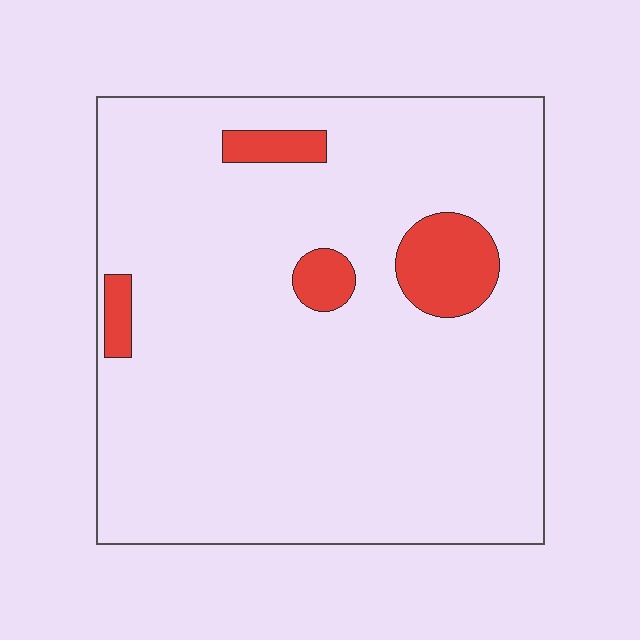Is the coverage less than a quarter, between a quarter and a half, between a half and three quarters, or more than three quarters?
Less than a quarter.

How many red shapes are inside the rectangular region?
4.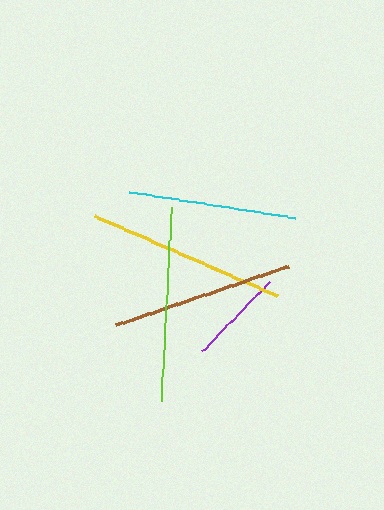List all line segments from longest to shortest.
From longest to shortest: yellow, lime, brown, cyan, purple.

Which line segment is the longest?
The yellow line is the longest at approximately 198 pixels.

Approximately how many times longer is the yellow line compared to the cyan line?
The yellow line is approximately 1.2 times the length of the cyan line.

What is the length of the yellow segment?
The yellow segment is approximately 198 pixels long.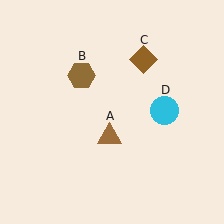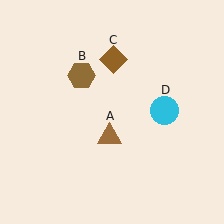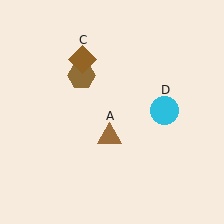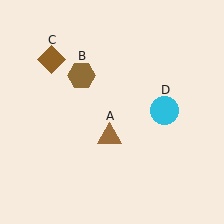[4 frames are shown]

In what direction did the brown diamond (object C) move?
The brown diamond (object C) moved left.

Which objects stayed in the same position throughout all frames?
Brown triangle (object A) and brown hexagon (object B) and cyan circle (object D) remained stationary.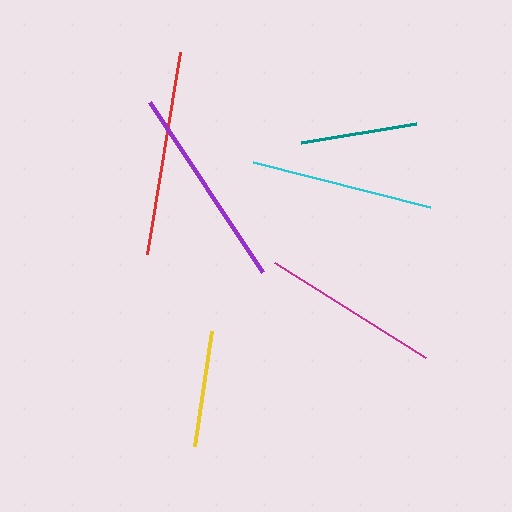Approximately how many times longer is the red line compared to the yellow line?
The red line is approximately 1.8 times the length of the yellow line.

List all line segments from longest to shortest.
From longest to shortest: red, purple, cyan, magenta, yellow, teal.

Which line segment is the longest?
The red line is the longest at approximately 204 pixels.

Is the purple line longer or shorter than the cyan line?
The purple line is longer than the cyan line.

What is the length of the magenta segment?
The magenta segment is approximately 178 pixels long.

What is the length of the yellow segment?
The yellow segment is approximately 116 pixels long.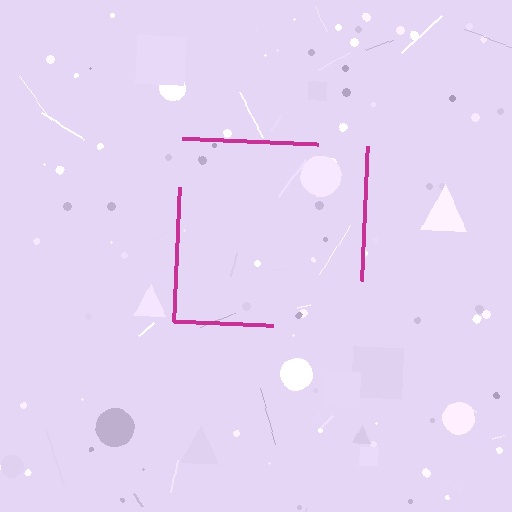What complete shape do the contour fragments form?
The contour fragments form a square.